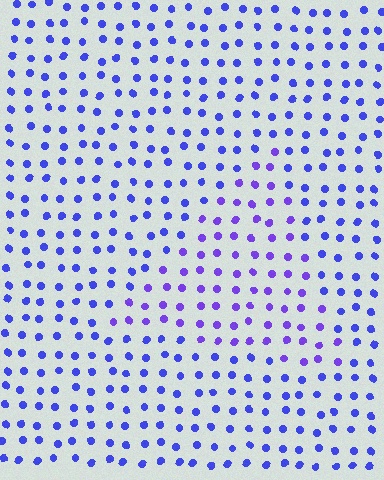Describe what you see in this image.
The image is filled with small blue elements in a uniform arrangement. A triangle-shaped region is visible where the elements are tinted to a slightly different hue, forming a subtle color boundary.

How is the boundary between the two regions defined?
The boundary is defined purely by a slight shift in hue (about 24 degrees). Spacing, size, and orientation are identical on both sides.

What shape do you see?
I see a triangle.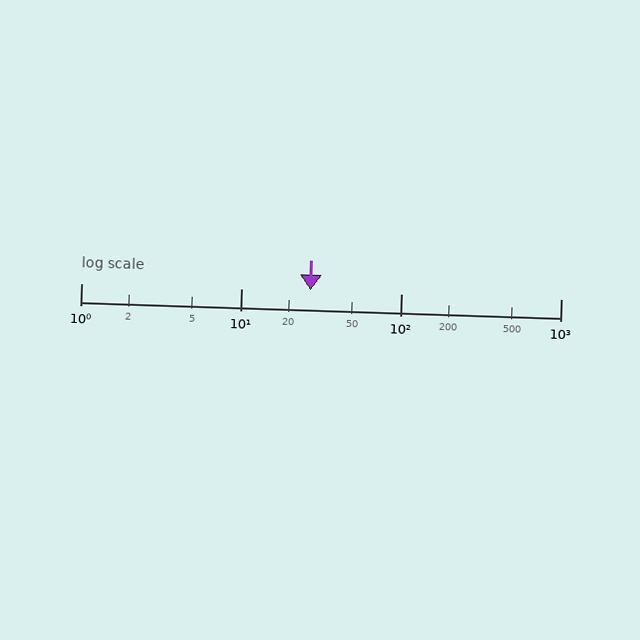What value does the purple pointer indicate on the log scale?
The pointer indicates approximately 27.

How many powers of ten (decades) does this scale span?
The scale spans 3 decades, from 1 to 1000.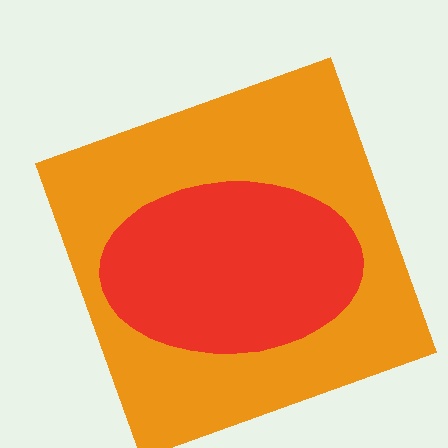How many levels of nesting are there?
2.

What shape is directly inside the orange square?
The red ellipse.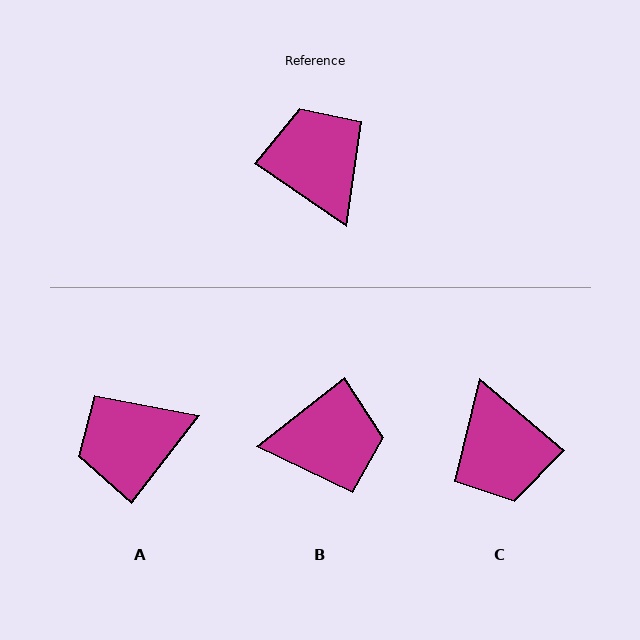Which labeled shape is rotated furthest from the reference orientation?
C, about 174 degrees away.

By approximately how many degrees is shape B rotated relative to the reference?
Approximately 107 degrees clockwise.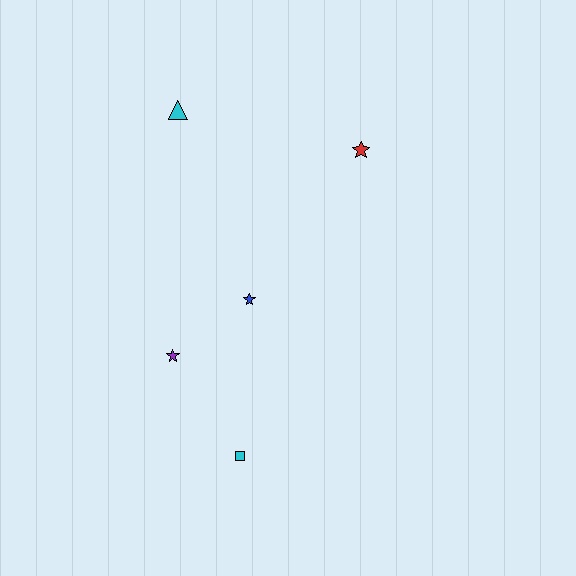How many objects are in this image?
There are 5 objects.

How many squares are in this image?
There is 1 square.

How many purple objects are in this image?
There is 1 purple object.